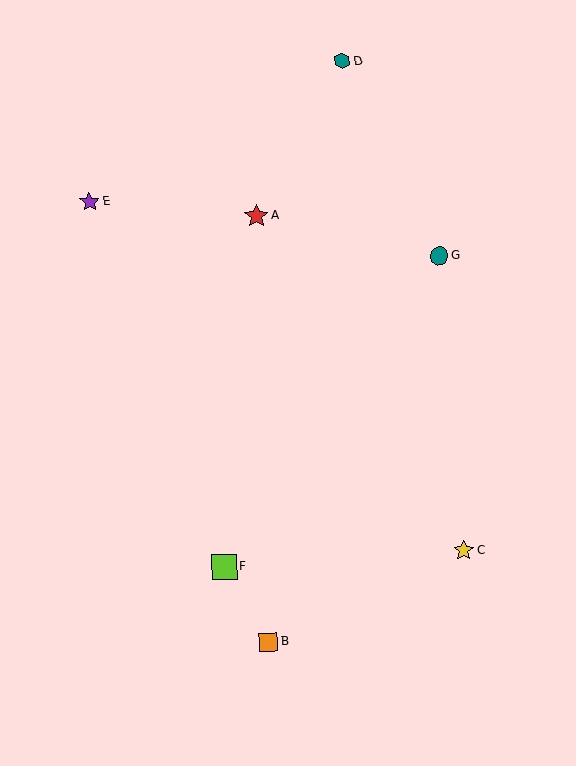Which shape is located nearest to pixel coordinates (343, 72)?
The teal hexagon (labeled D) at (342, 61) is nearest to that location.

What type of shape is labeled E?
Shape E is a purple star.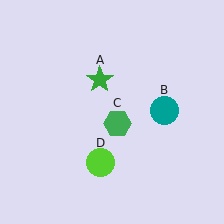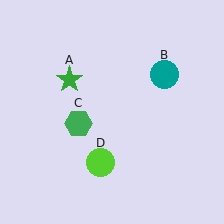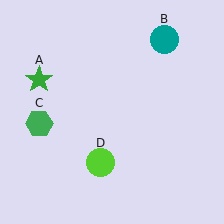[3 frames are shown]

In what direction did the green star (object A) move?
The green star (object A) moved left.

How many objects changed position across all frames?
3 objects changed position: green star (object A), teal circle (object B), green hexagon (object C).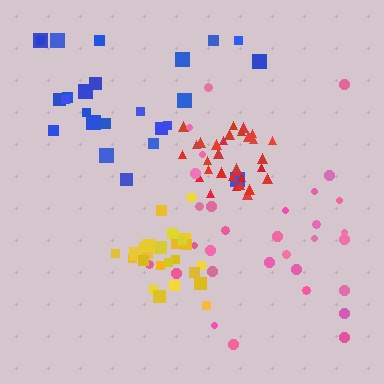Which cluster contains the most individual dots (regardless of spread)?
Red (31).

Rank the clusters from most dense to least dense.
red, yellow, pink, blue.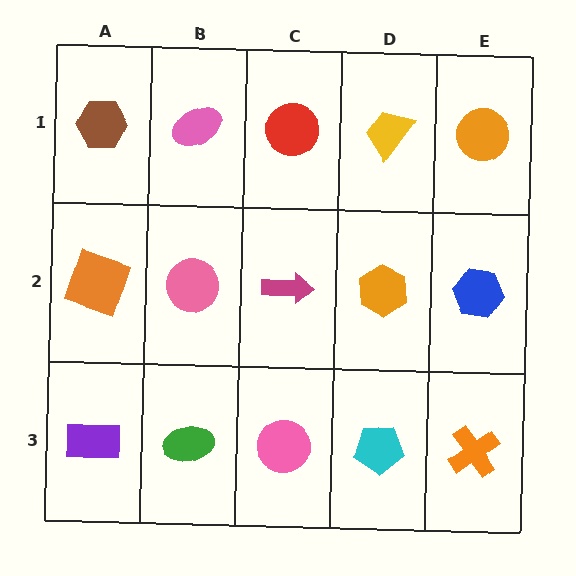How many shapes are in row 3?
5 shapes.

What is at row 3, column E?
An orange cross.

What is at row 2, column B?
A pink circle.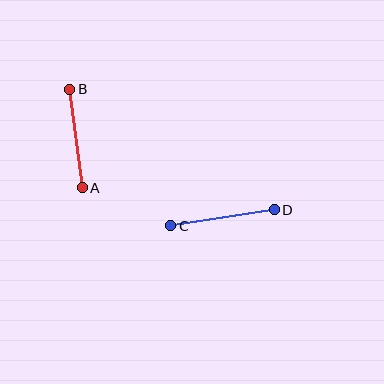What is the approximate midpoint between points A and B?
The midpoint is at approximately (76, 138) pixels.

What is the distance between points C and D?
The distance is approximately 105 pixels.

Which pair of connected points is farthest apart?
Points C and D are farthest apart.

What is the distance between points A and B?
The distance is approximately 99 pixels.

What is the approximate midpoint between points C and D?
The midpoint is at approximately (223, 218) pixels.